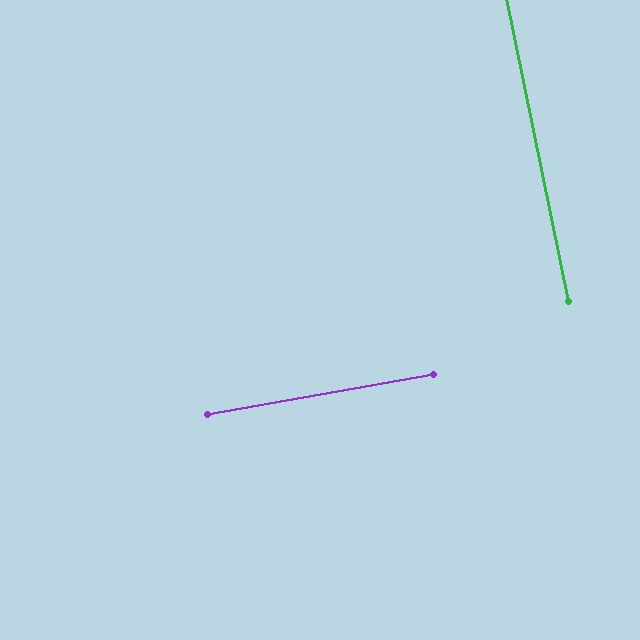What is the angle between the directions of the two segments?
Approximately 89 degrees.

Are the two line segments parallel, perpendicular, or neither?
Perpendicular — they meet at approximately 89°.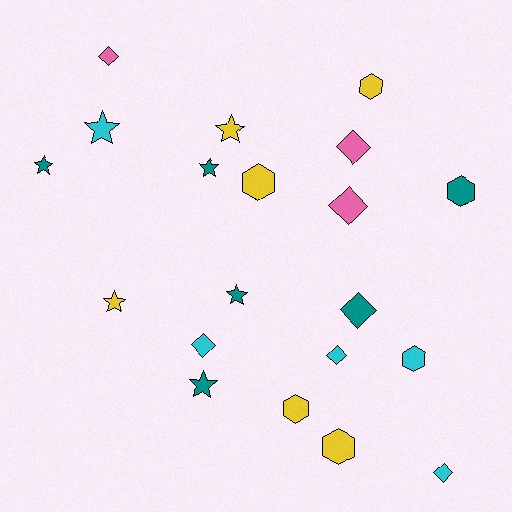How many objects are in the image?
There are 20 objects.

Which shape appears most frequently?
Diamond, with 7 objects.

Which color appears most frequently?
Yellow, with 6 objects.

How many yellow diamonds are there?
There are no yellow diamonds.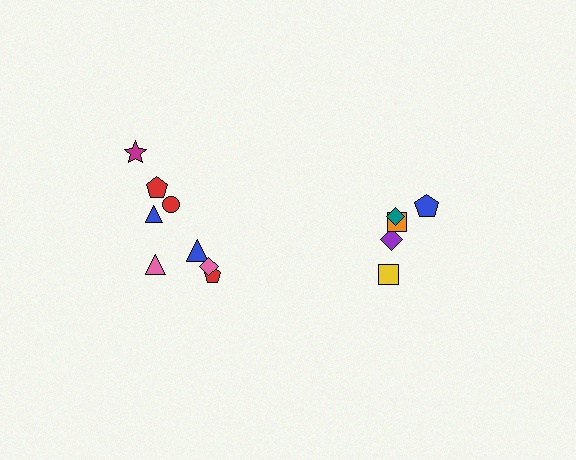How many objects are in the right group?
There are 5 objects.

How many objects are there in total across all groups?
There are 13 objects.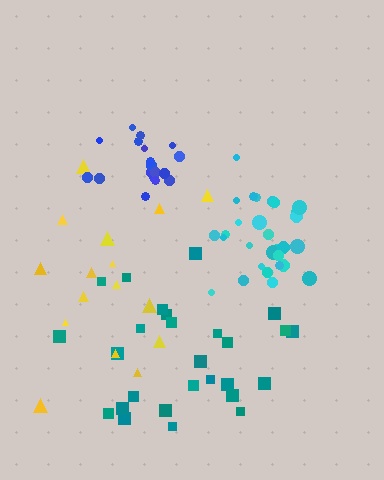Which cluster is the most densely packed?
Blue.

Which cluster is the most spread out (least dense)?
Yellow.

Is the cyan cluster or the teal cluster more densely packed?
Cyan.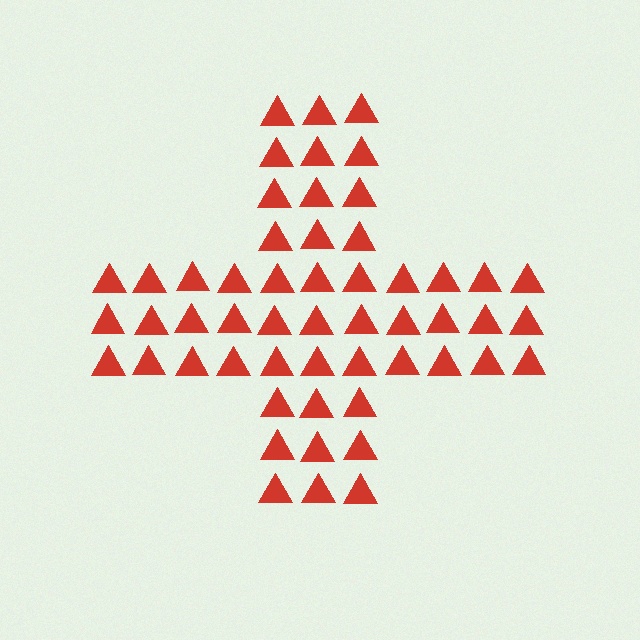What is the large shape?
The large shape is a cross.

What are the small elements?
The small elements are triangles.